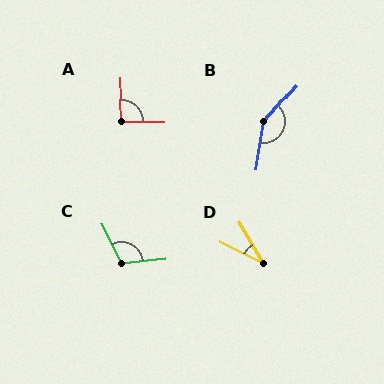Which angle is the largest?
B, at approximately 147 degrees.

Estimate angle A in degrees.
Approximately 93 degrees.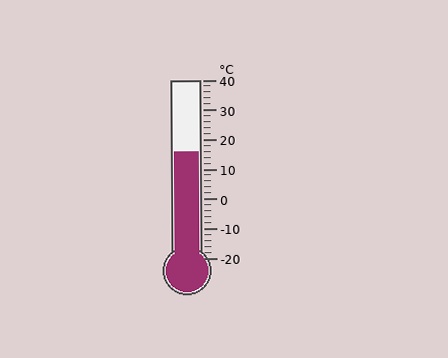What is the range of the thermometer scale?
The thermometer scale ranges from -20°C to 40°C.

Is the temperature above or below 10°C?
The temperature is above 10°C.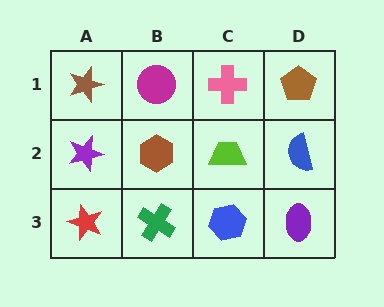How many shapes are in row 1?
4 shapes.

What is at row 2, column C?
A lime trapezoid.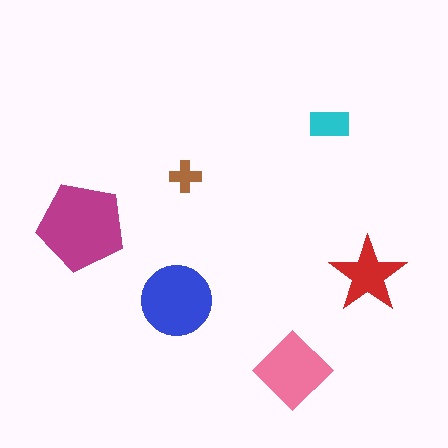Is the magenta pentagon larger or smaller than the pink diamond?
Larger.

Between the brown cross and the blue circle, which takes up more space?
The blue circle.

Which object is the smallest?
The brown cross.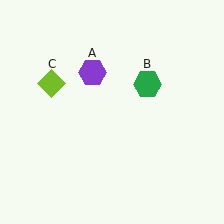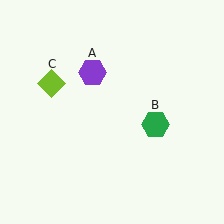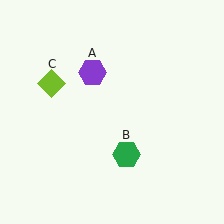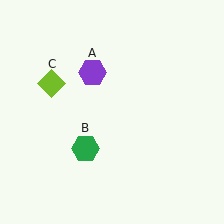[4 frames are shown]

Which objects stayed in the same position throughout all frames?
Purple hexagon (object A) and lime diamond (object C) remained stationary.